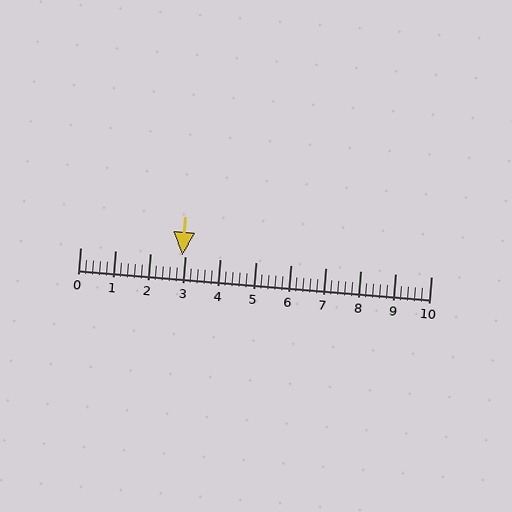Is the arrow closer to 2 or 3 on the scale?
The arrow is closer to 3.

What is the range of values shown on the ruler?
The ruler shows values from 0 to 10.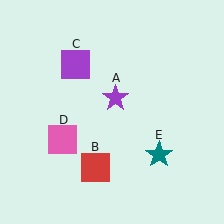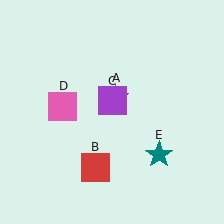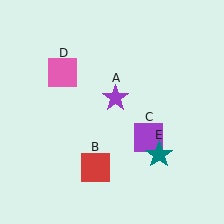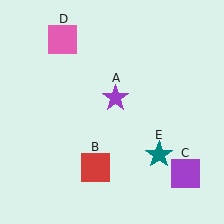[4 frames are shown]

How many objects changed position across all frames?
2 objects changed position: purple square (object C), pink square (object D).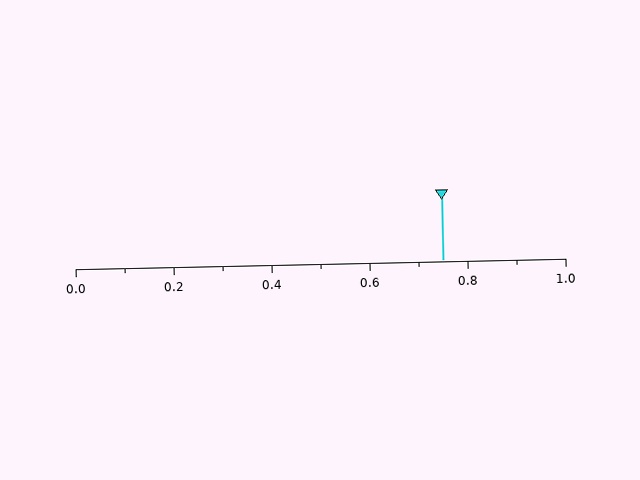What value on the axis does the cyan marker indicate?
The marker indicates approximately 0.75.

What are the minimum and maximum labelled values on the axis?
The axis runs from 0.0 to 1.0.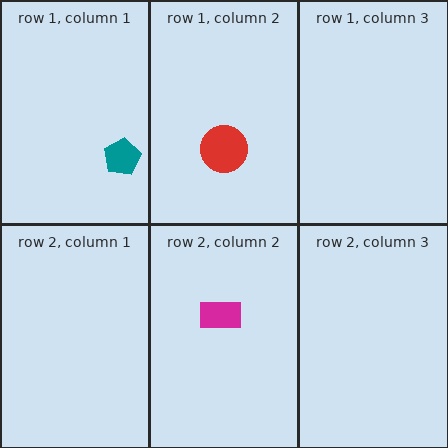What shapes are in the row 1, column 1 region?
The teal pentagon.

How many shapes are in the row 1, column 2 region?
1.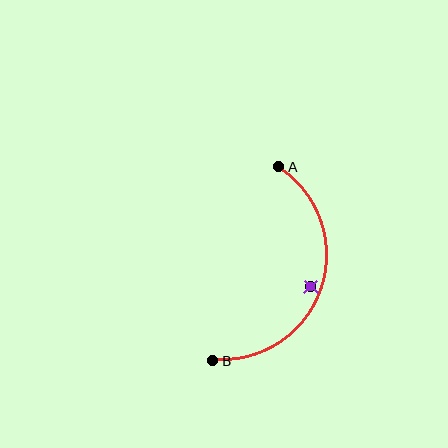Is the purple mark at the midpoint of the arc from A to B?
No — the purple mark does not lie on the arc at all. It sits slightly inside the curve.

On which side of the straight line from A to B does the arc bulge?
The arc bulges to the right of the straight line connecting A and B.